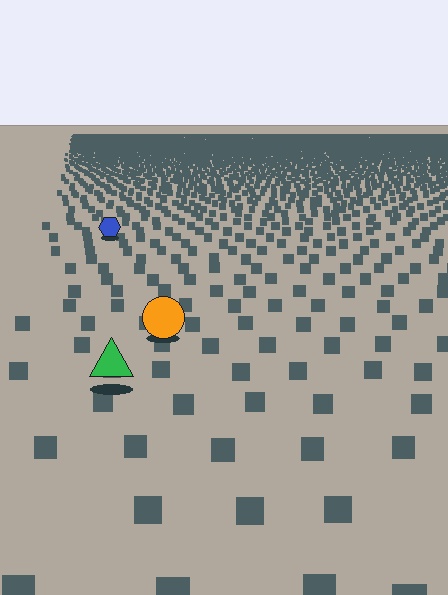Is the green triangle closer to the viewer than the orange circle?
Yes. The green triangle is closer — you can tell from the texture gradient: the ground texture is coarser near it.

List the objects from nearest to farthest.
From nearest to farthest: the green triangle, the orange circle, the blue hexagon.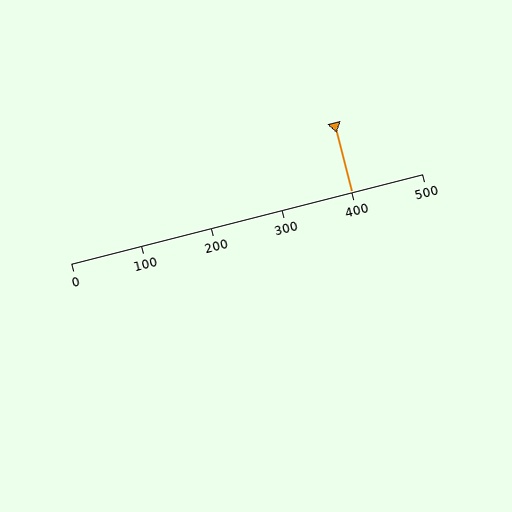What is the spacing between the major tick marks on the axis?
The major ticks are spaced 100 apart.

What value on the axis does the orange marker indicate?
The marker indicates approximately 400.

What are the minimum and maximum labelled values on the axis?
The axis runs from 0 to 500.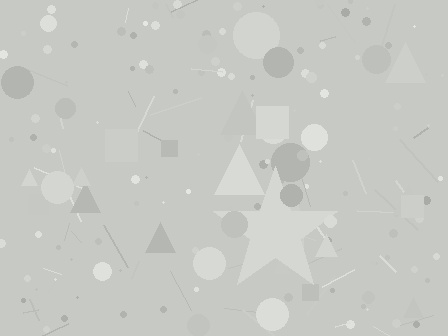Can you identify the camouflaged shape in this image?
The camouflaged shape is a star.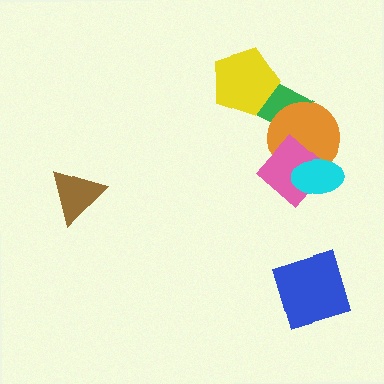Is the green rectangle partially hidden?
Yes, it is partially covered by another shape.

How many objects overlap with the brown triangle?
0 objects overlap with the brown triangle.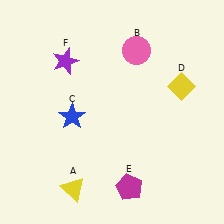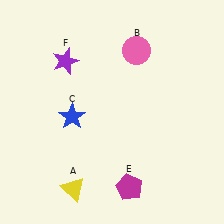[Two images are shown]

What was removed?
The yellow diamond (D) was removed in Image 2.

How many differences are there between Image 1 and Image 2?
There is 1 difference between the two images.